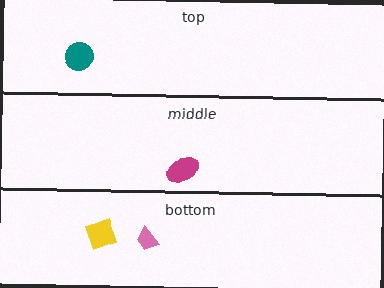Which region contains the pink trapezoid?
The bottom region.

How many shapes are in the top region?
1.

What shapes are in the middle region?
The magenta ellipse.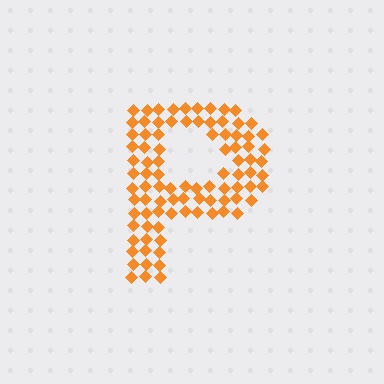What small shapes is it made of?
It is made of small diamonds.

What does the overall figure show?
The overall figure shows the letter P.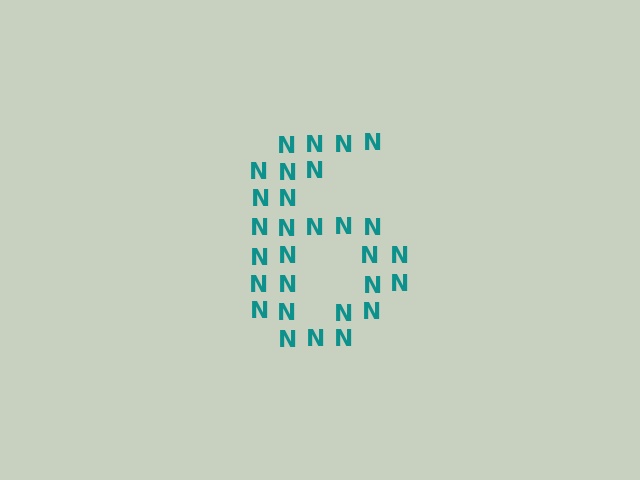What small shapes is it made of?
It is made of small letter N's.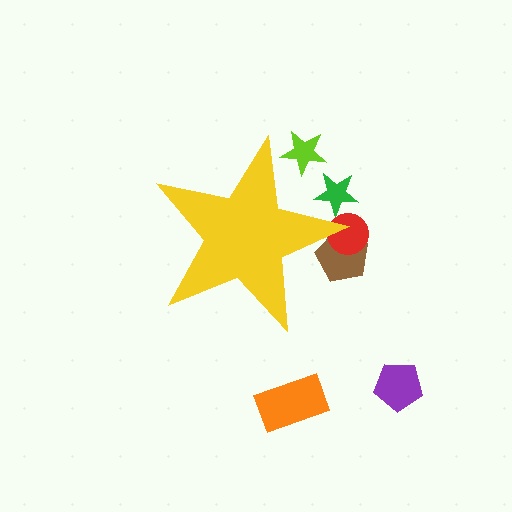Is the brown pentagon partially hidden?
Yes, the brown pentagon is partially hidden behind the yellow star.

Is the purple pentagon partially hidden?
No, the purple pentagon is fully visible.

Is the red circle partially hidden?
Yes, the red circle is partially hidden behind the yellow star.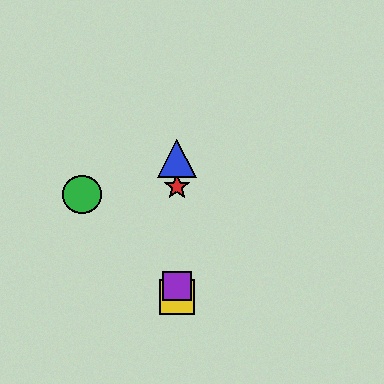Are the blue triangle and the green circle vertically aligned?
No, the blue triangle is at x≈177 and the green circle is at x≈82.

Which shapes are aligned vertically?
The red star, the blue triangle, the yellow square, the purple square are aligned vertically.